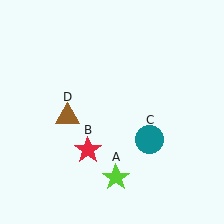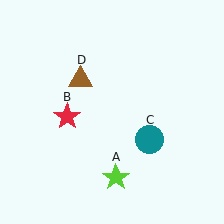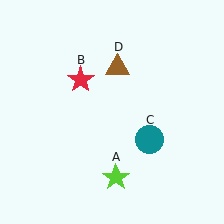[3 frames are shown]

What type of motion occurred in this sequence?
The red star (object B), brown triangle (object D) rotated clockwise around the center of the scene.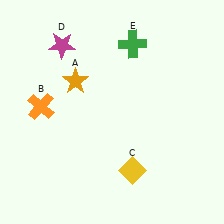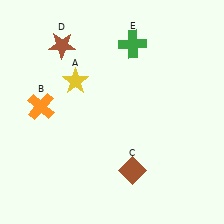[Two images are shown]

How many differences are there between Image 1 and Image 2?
There are 3 differences between the two images.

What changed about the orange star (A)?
In Image 1, A is orange. In Image 2, it changed to yellow.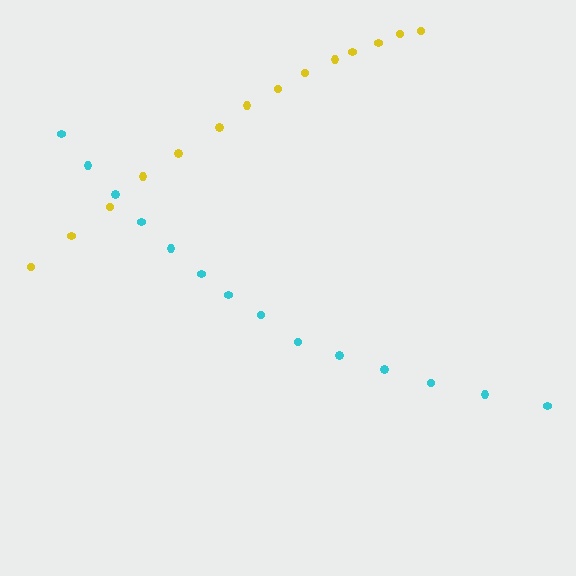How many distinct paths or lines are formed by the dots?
There are 2 distinct paths.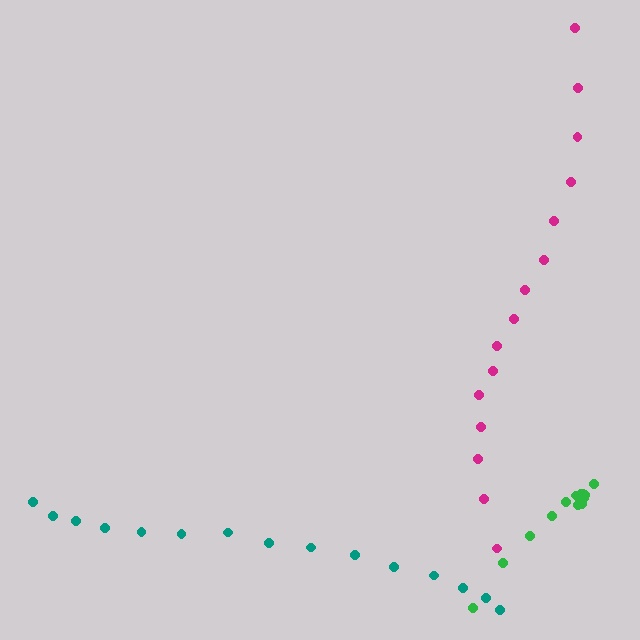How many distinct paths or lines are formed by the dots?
There are 3 distinct paths.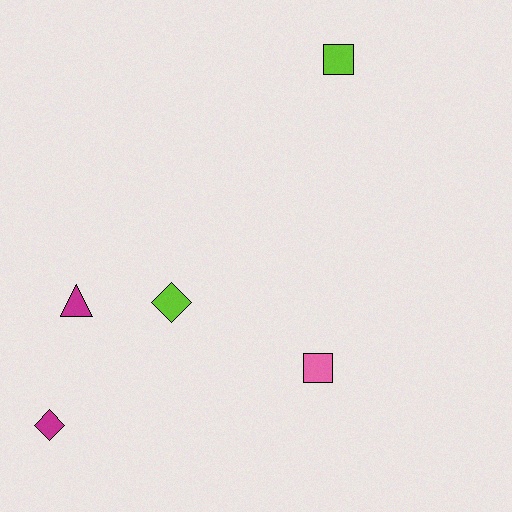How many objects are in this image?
There are 5 objects.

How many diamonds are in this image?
There are 2 diamonds.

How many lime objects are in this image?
There are 2 lime objects.